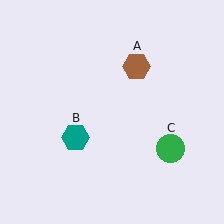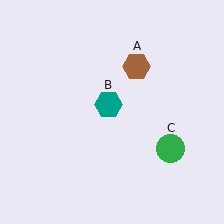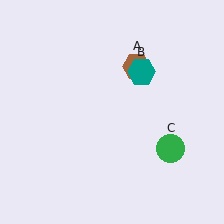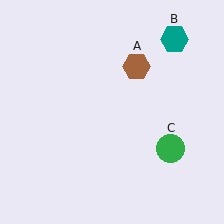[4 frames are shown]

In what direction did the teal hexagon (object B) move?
The teal hexagon (object B) moved up and to the right.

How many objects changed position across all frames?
1 object changed position: teal hexagon (object B).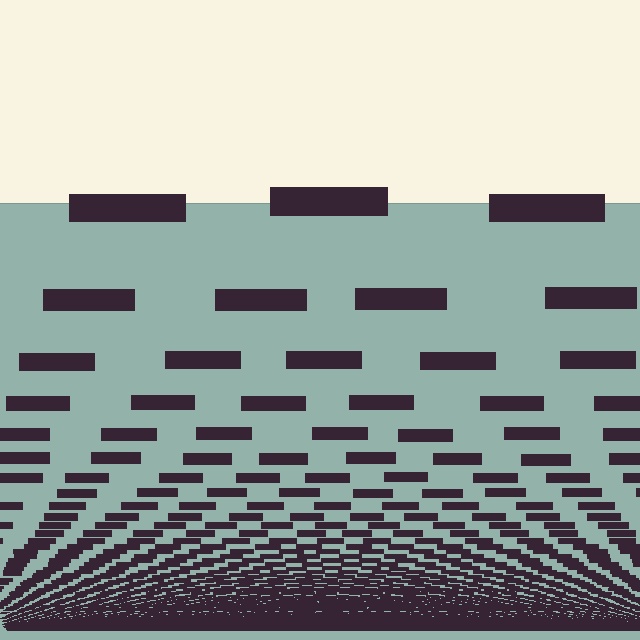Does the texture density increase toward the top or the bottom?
Density increases toward the bottom.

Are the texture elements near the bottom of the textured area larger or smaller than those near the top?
Smaller. The gradient is inverted — elements near the bottom are smaller and denser.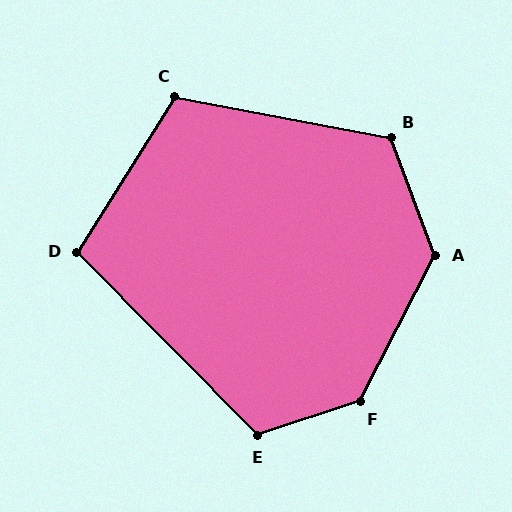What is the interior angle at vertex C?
Approximately 111 degrees (obtuse).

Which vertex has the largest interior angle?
F, at approximately 135 degrees.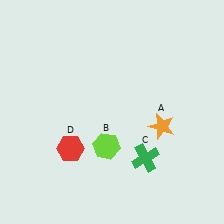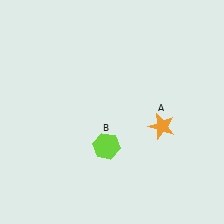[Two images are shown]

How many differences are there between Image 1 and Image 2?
There are 2 differences between the two images.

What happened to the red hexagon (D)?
The red hexagon (D) was removed in Image 2. It was in the bottom-left area of Image 1.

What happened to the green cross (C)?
The green cross (C) was removed in Image 2. It was in the bottom-right area of Image 1.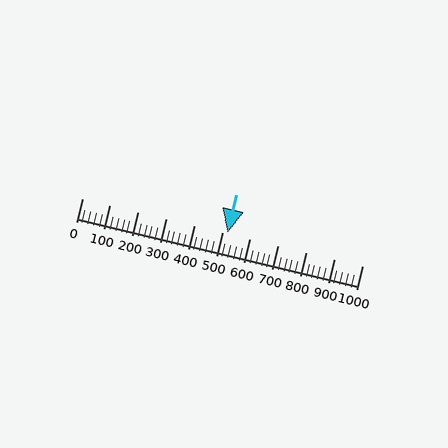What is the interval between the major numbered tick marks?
The major tick marks are spaced 100 units apart.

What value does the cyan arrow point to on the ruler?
The cyan arrow points to approximately 518.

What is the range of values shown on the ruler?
The ruler shows values from 0 to 1000.